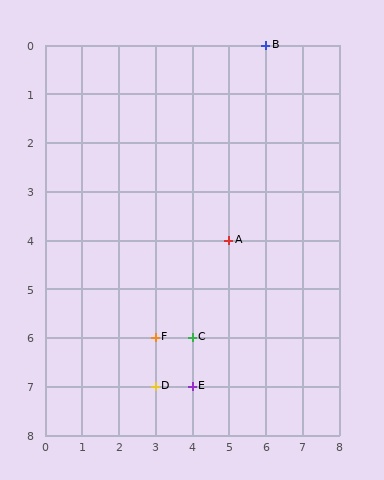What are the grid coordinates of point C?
Point C is at grid coordinates (4, 6).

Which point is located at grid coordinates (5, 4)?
Point A is at (5, 4).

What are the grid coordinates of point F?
Point F is at grid coordinates (3, 6).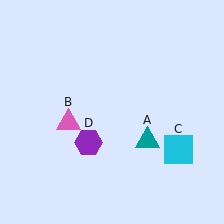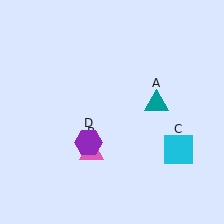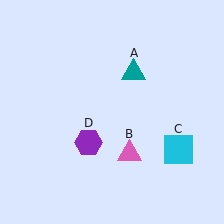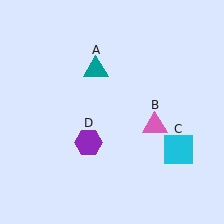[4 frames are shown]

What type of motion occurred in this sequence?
The teal triangle (object A), pink triangle (object B) rotated counterclockwise around the center of the scene.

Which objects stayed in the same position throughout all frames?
Cyan square (object C) and purple hexagon (object D) remained stationary.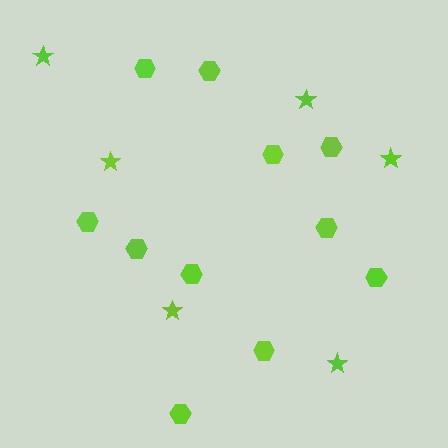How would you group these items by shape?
There are 2 groups: one group of hexagons (11) and one group of stars (6).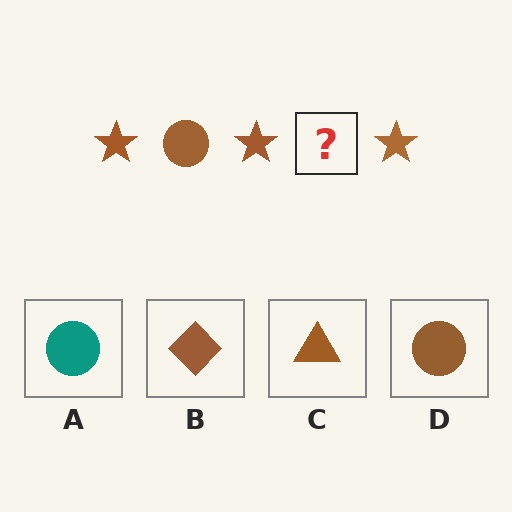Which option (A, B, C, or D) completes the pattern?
D.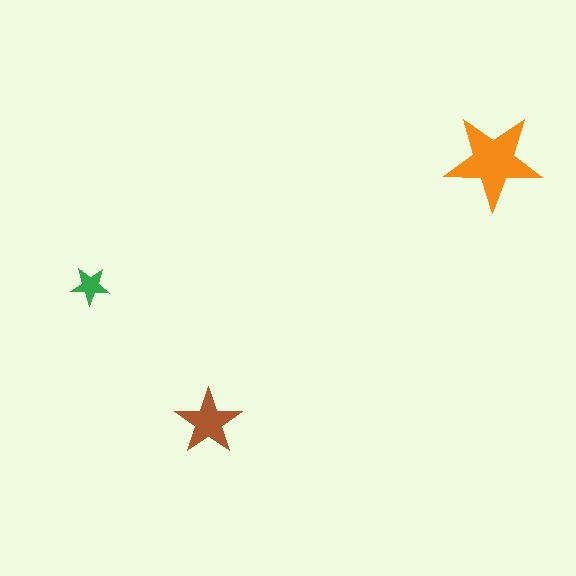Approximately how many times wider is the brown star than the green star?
About 1.5 times wider.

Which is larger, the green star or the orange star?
The orange one.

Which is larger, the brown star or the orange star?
The orange one.